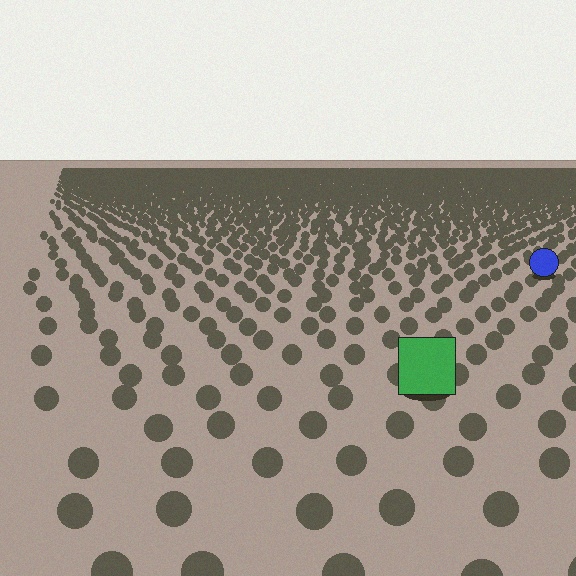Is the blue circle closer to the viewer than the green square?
No. The green square is closer — you can tell from the texture gradient: the ground texture is coarser near it.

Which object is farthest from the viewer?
The blue circle is farthest from the viewer. It appears smaller and the ground texture around it is denser.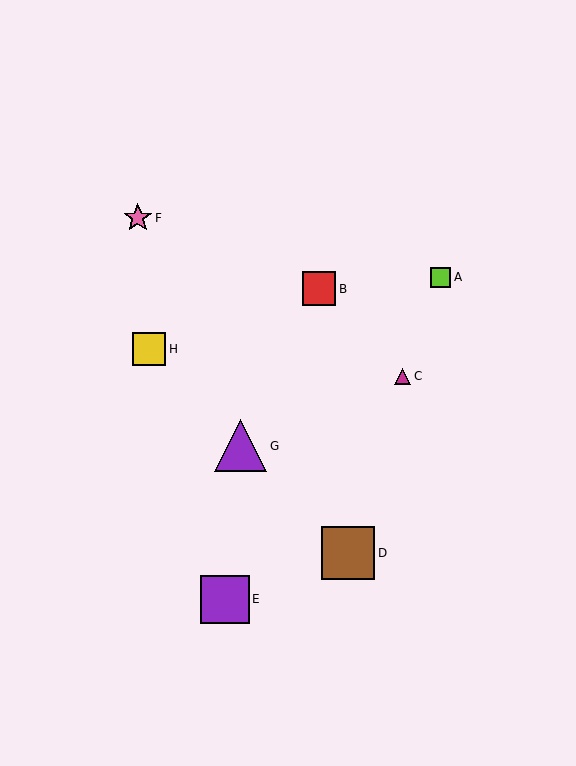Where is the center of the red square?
The center of the red square is at (319, 289).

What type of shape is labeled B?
Shape B is a red square.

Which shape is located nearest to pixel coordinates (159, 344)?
The yellow square (labeled H) at (149, 349) is nearest to that location.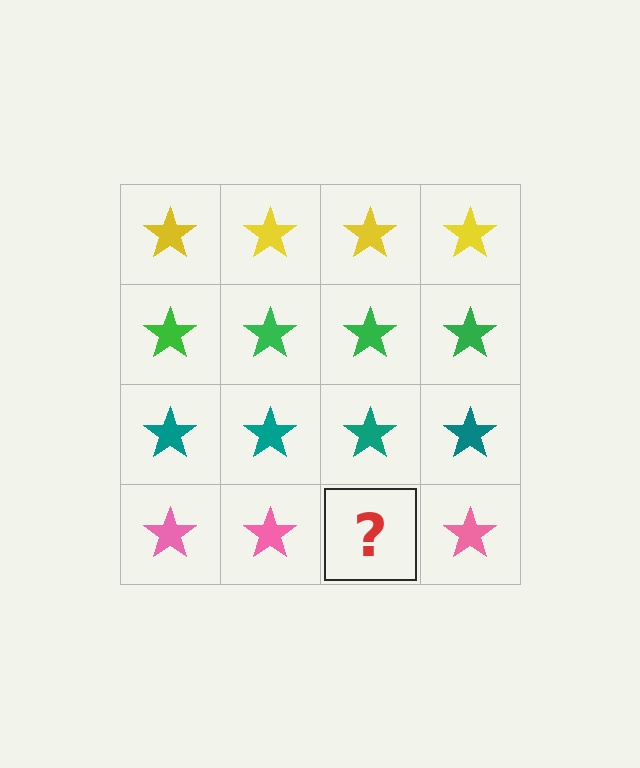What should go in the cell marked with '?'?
The missing cell should contain a pink star.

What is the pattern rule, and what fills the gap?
The rule is that each row has a consistent color. The gap should be filled with a pink star.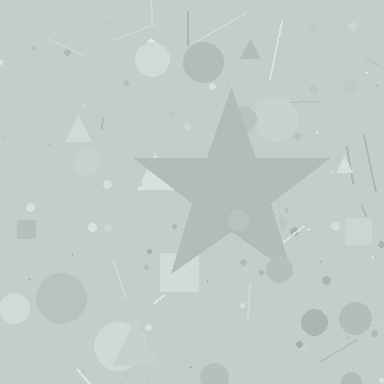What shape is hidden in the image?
A star is hidden in the image.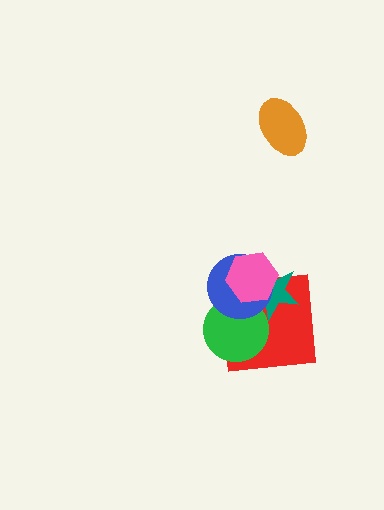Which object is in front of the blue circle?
The pink hexagon is in front of the blue circle.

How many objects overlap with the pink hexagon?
3 objects overlap with the pink hexagon.